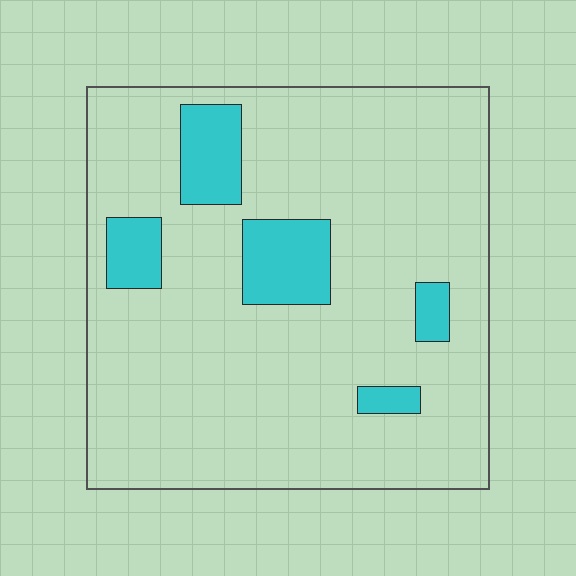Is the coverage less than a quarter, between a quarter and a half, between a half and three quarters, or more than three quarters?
Less than a quarter.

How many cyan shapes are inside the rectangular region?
5.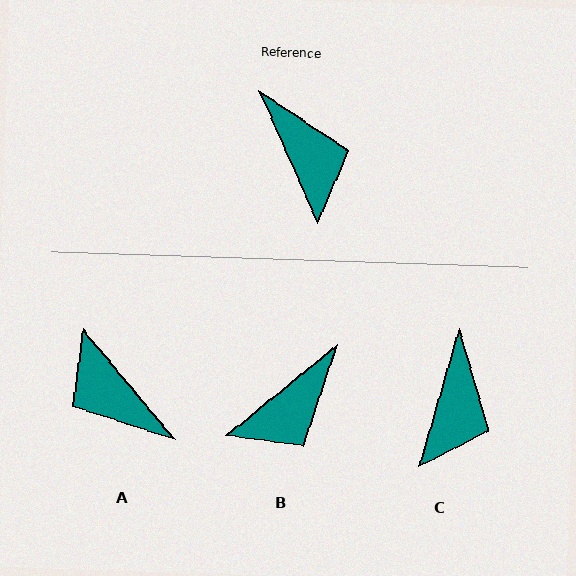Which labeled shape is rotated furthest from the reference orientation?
A, about 164 degrees away.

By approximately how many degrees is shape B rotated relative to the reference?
Approximately 75 degrees clockwise.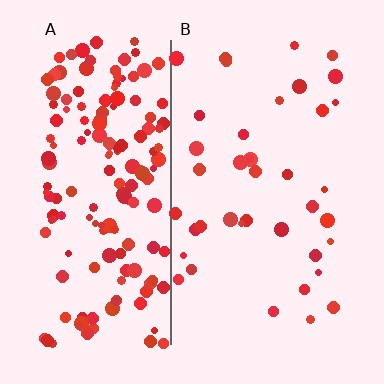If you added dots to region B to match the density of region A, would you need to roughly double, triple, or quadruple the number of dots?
Approximately quadruple.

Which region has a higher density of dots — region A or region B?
A (the left).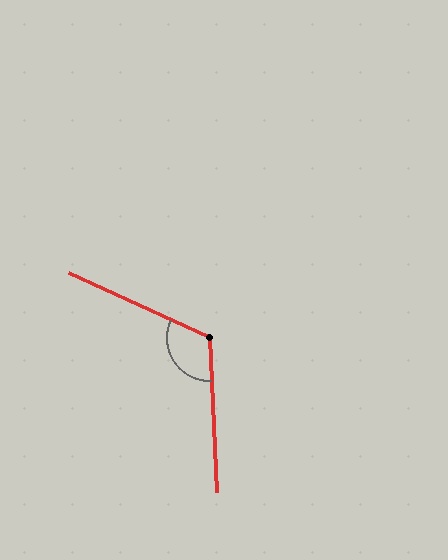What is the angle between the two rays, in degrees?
Approximately 117 degrees.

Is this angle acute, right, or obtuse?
It is obtuse.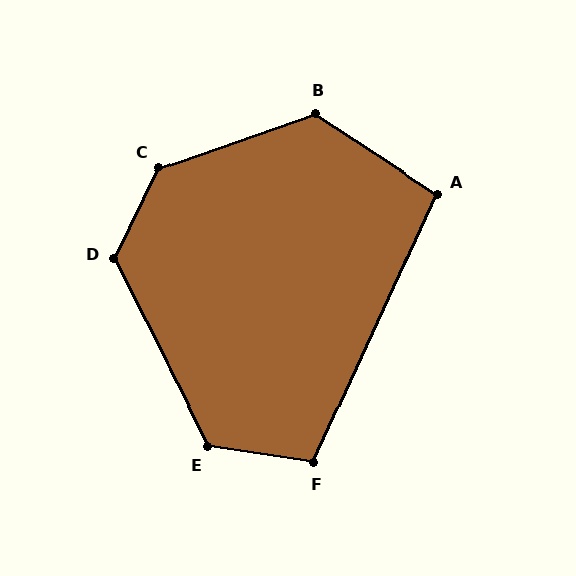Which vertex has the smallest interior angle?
A, at approximately 99 degrees.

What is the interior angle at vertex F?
Approximately 106 degrees (obtuse).